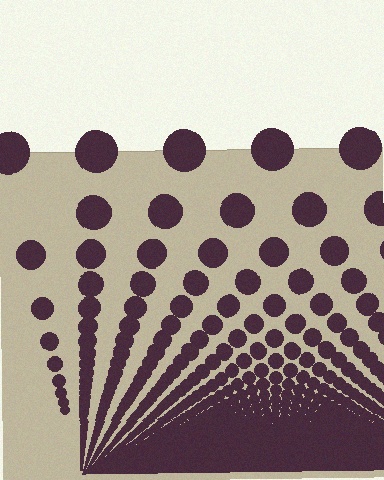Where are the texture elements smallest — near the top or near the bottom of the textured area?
Near the bottom.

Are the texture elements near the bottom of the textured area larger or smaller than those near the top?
Smaller. The gradient is inverted — elements near the bottom are smaller and denser.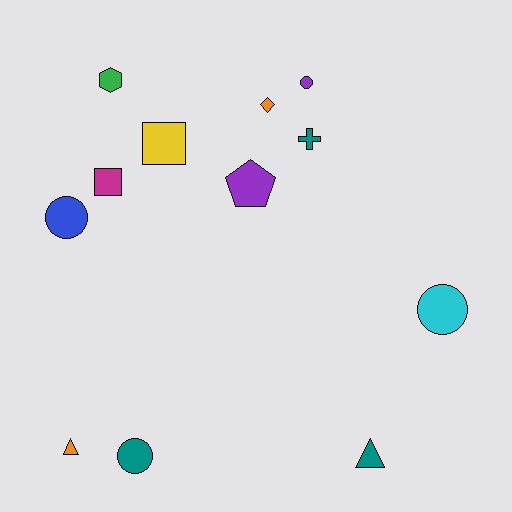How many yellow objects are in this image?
There is 1 yellow object.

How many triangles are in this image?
There are 2 triangles.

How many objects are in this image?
There are 12 objects.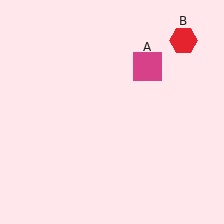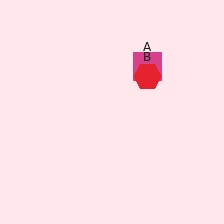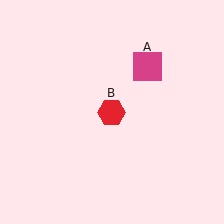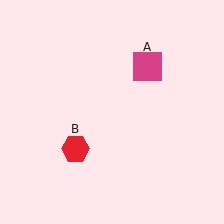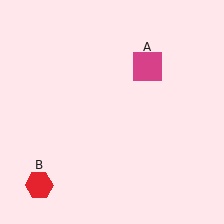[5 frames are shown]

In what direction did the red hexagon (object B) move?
The red hexagon (object B) moved down and to the left.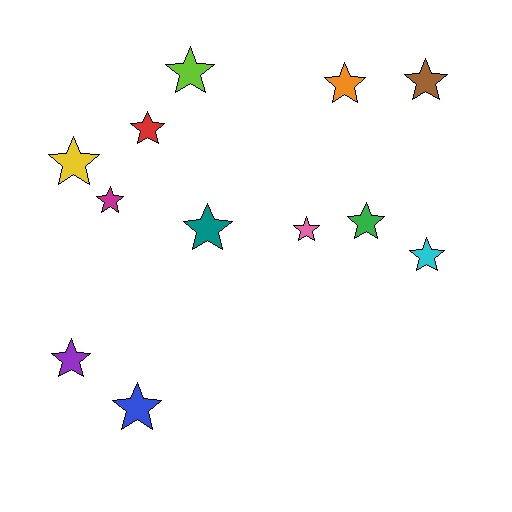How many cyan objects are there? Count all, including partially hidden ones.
There is 1 cyan object.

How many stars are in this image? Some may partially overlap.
There are 12 stars.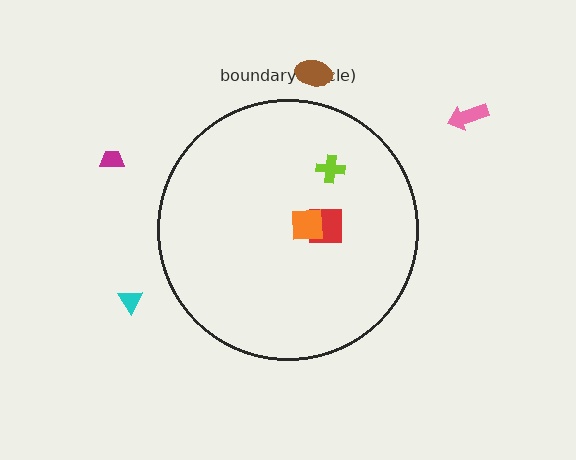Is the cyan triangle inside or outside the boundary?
Outside.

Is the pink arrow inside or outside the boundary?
Outside.